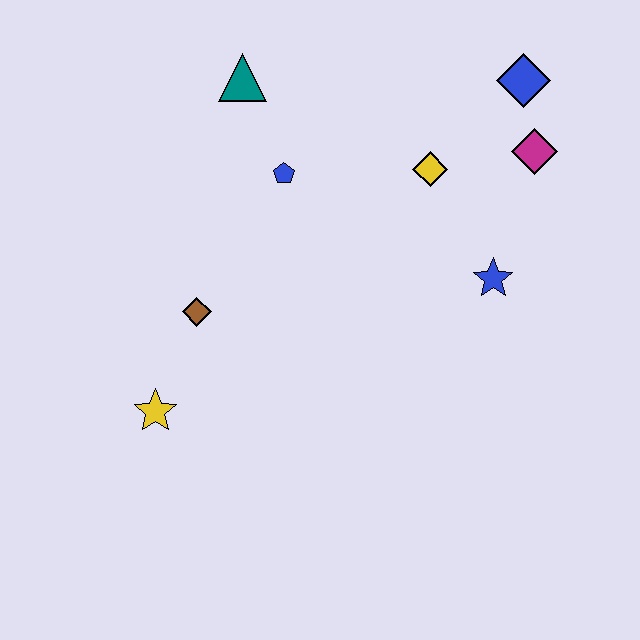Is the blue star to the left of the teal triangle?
No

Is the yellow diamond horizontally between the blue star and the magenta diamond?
No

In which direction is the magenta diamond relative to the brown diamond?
The magenta diamond is to the right of the brown diamond.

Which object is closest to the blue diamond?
The magenta diamond is closest to the blue diamond.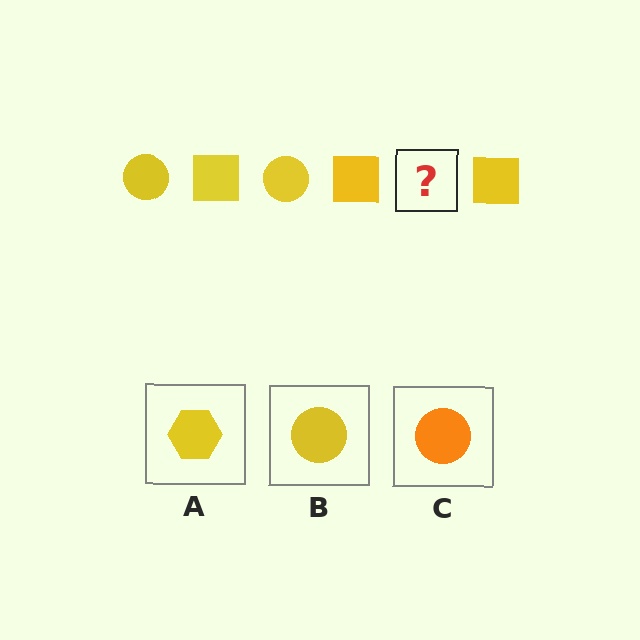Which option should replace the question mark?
Option B.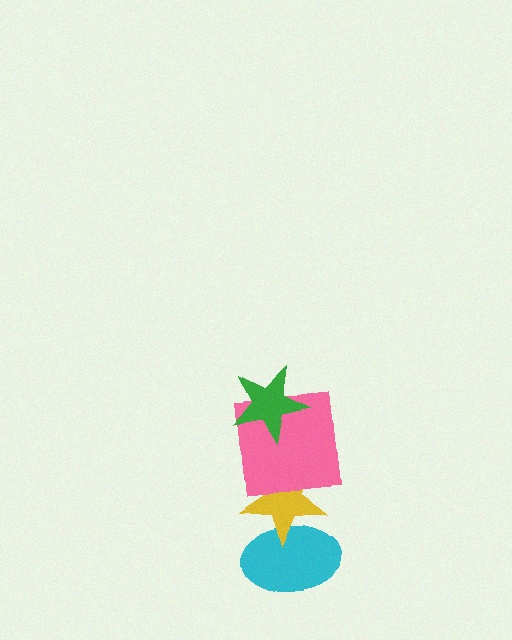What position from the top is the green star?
The green star is 1st from the top.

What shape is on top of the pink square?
The green star is on top of the pink square.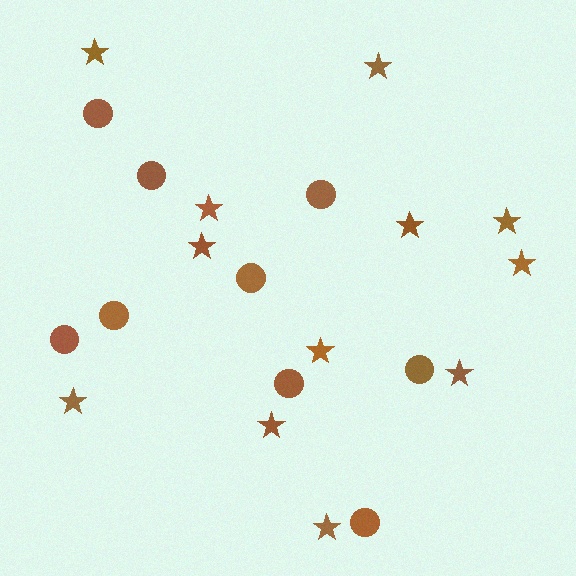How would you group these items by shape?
There are 2 groups: one group of circles (9) and one group of stars (12).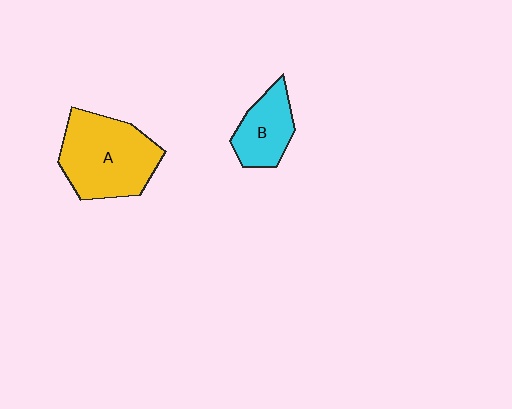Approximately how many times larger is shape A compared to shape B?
Approximately 1.9 times.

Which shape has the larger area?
Shape A (yellow).